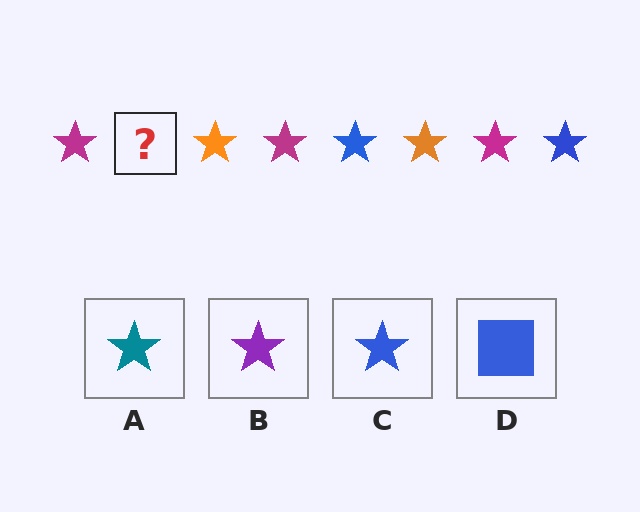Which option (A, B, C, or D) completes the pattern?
C.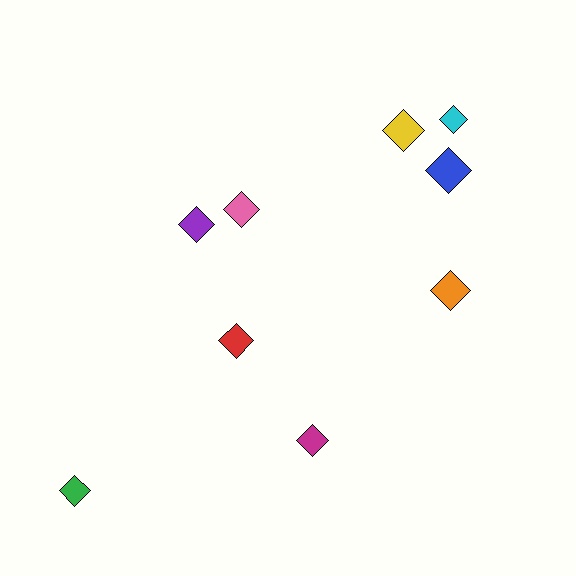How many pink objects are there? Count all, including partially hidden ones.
There is 1 pink object.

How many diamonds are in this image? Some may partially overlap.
There are 9 diamonds.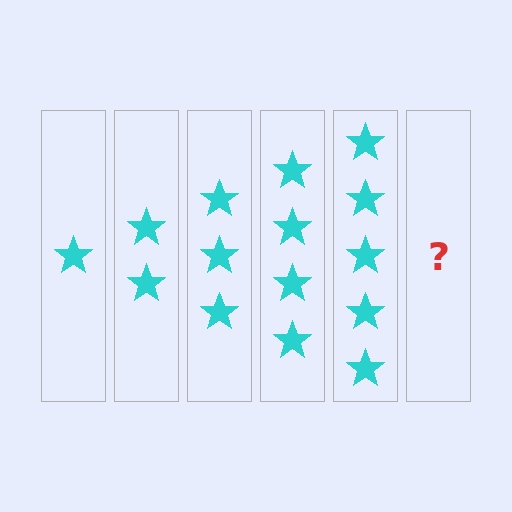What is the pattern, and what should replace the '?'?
The pattern is that each step adds one more star. The '?' should be 6 stars.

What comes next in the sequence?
The next element should be 6 stars.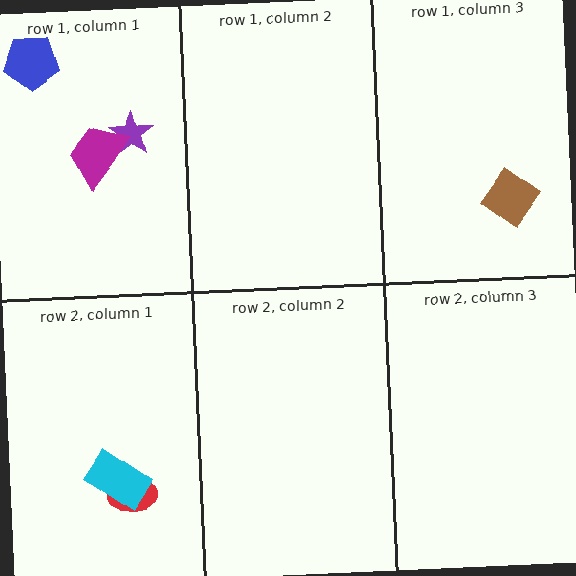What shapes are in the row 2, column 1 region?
The red ellipse, the cyan rectangle.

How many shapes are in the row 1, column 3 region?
1.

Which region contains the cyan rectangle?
The row 2, column 1 region.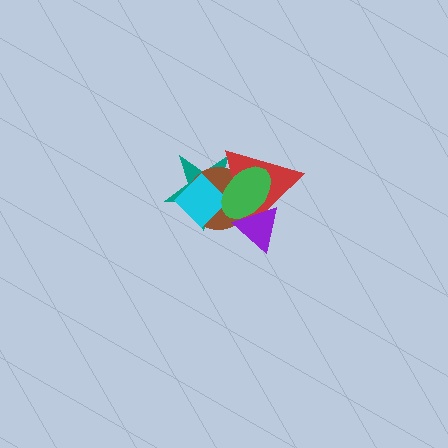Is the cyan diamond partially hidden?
Yes, it is partially covered by another shape.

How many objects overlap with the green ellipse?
5 objects overlap with the green ellipse.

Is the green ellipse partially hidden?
No, no other shape covers it.